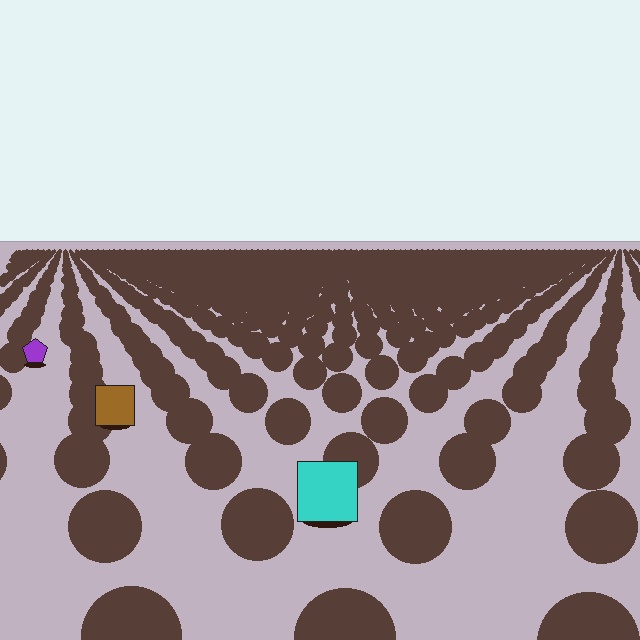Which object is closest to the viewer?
The cyan square is closest. The texture marks near it are larger and more spread out.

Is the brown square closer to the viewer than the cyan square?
No. The cyan square is closer — you can tell from the texture gradient: the ground texture is coarser near it.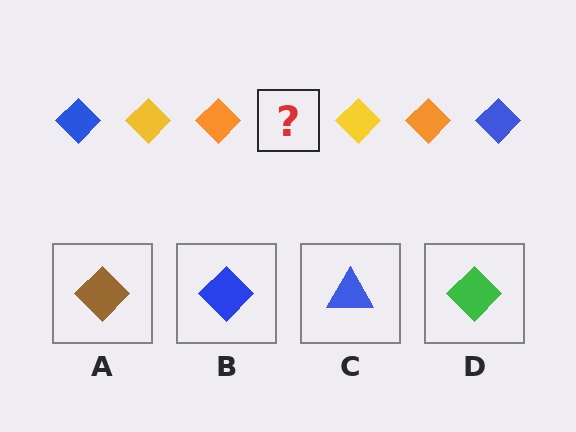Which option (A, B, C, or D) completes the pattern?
B.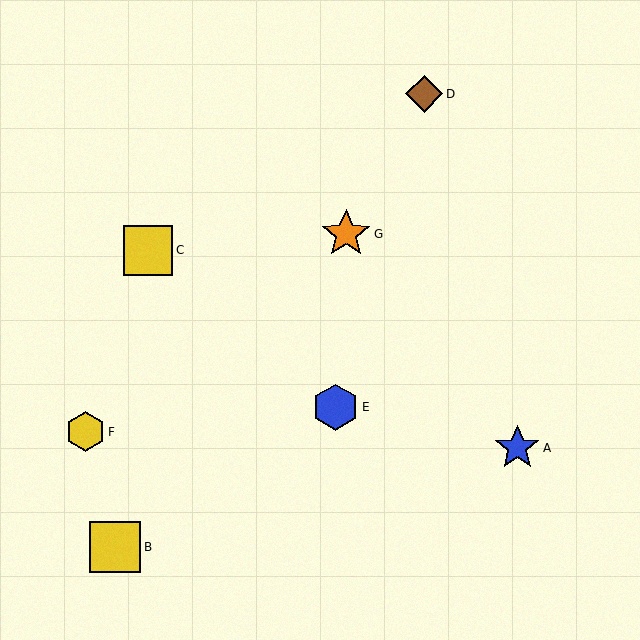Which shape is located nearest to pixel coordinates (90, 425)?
The yellow hexagon (labeled F) at (85, 432) is nearest to that location.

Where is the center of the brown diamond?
The center of the brown diamond is at (424, 94).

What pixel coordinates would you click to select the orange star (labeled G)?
Click at (346, 234) to select the orange star G.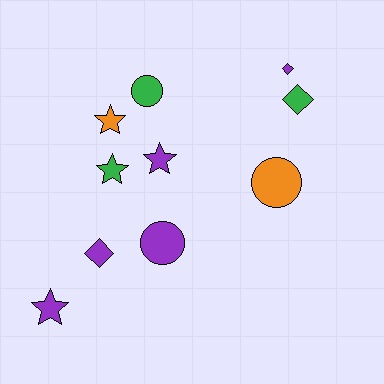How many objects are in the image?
There are 10 objects.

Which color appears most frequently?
Purple, with 5 objects.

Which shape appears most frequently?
Star, with 4 objects.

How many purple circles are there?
There is 1 purple circle.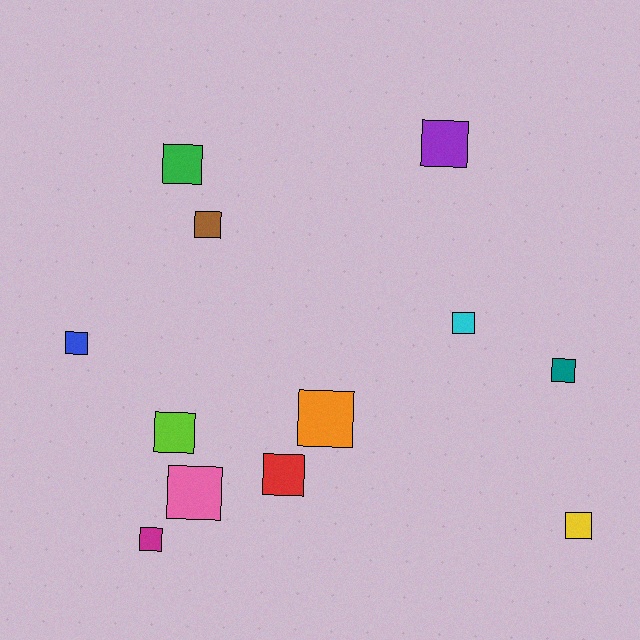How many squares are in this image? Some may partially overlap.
There are 12 squares.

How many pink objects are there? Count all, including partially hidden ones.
There is 1 pink object.